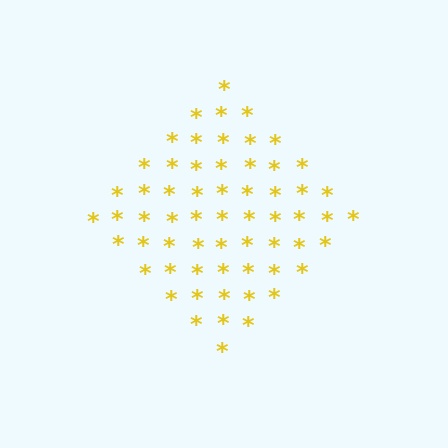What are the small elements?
The small elements are asterisks.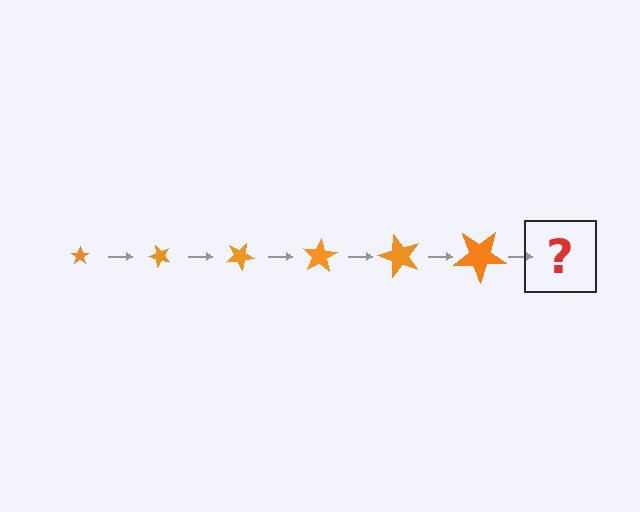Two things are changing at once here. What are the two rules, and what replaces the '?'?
The two rules are that the star grows larger each step and it rotates 50 degrees each step. The '?' should be a star, larger than the previous one and rotated 300 degrees from the start.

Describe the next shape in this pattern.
It should be a star, larger than the previous one and rotated 300 degrees from the start.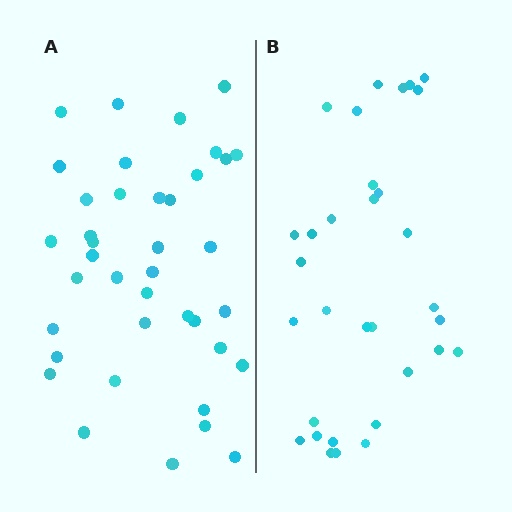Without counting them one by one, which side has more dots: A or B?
Region A (the left region) has more dots.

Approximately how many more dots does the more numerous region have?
Region A has roughly 8 or so more dots than region B.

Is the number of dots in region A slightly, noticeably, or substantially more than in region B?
Region A has only slightly more — the two regions are fairly close. The ratio is roughly 1.2 to 1.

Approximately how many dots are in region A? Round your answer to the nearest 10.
About 40 dots. (The exact count is 39, which rounds to 40.)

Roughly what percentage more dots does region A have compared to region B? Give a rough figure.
About 20% more.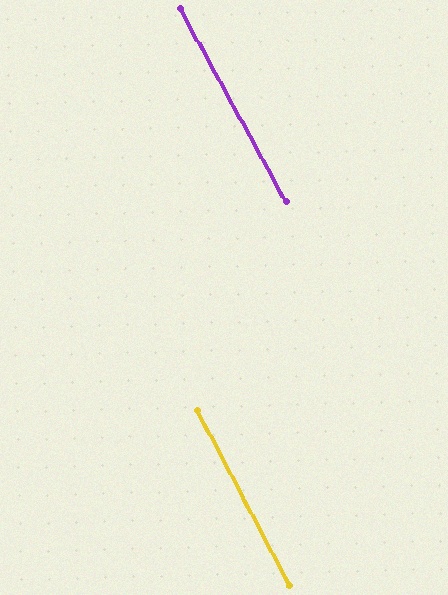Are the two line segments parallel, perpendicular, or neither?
Parallel — their directions differ by only 0.8°.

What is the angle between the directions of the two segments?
Approximately 1 degree.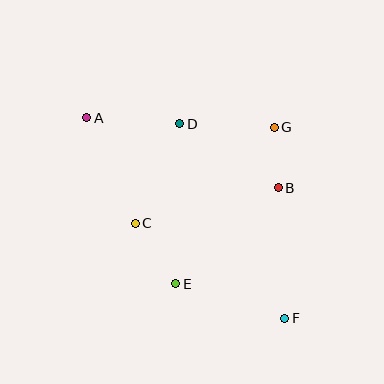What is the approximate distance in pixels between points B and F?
The distance between B and F is approximately 131 pixels.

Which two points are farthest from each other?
Points A and F are farthest from each other.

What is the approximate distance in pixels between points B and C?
The distance between B and C is approximately 147 pixels.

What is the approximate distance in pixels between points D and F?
The distance between D and F is approximately 221 pixels.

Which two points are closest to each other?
Points B and G are closest to each other.